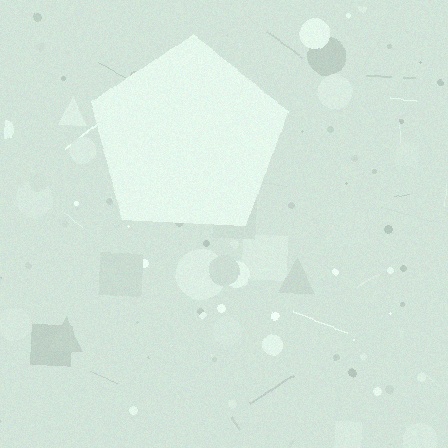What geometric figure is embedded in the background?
A pentagon is embedded in the background.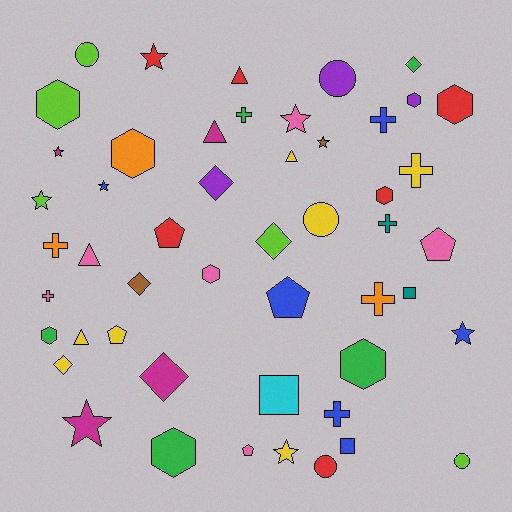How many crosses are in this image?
There are 8 crosses.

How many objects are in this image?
There are 50 objects.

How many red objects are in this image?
There are 6 red objects.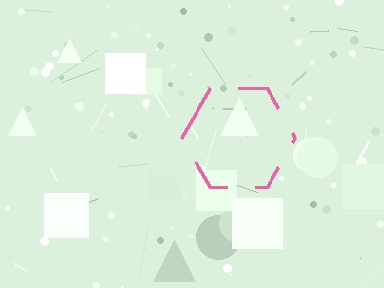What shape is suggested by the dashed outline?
The dashed outline suggests a hexagon.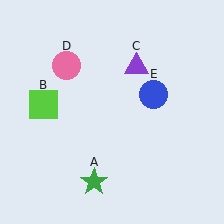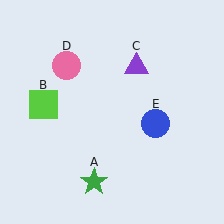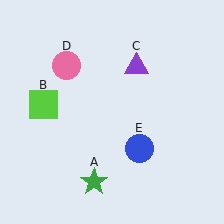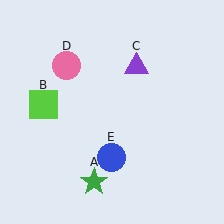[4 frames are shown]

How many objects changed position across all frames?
1 object changed position: blue circle (object E).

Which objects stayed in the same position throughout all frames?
Green star (object A) and lime square (object B) and purple triangle (object C) and pink circle (object D) remained stationary.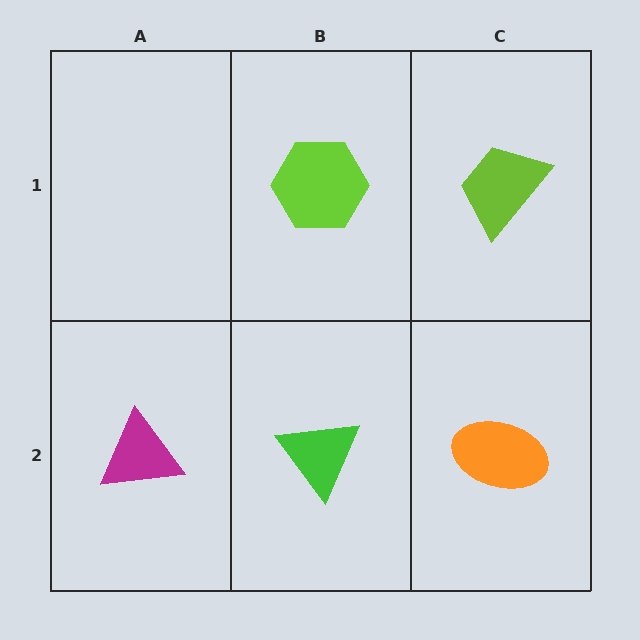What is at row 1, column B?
A lime hexagon.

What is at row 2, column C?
An orange ellipse.